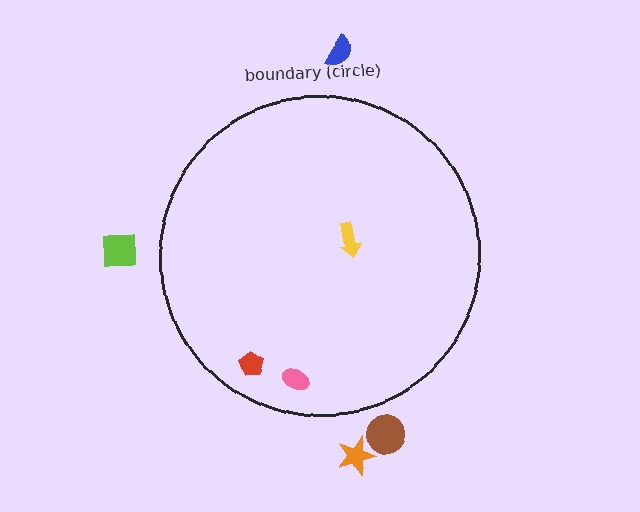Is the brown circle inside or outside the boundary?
Outside.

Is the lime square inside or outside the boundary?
Outside.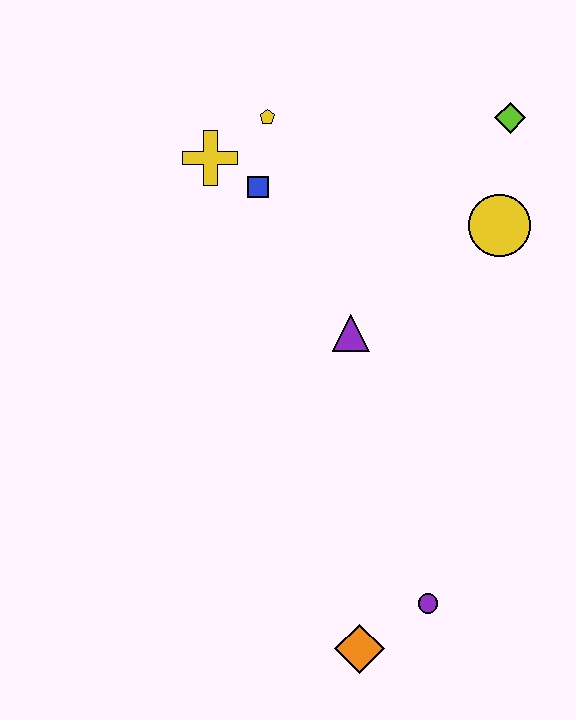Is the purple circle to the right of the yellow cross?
Yes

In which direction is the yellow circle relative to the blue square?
The yellow circle is to the right of the blue square.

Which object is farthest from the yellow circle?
The orange diamond is farthest from the yellow circle.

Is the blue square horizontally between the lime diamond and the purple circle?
No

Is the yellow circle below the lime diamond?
Yes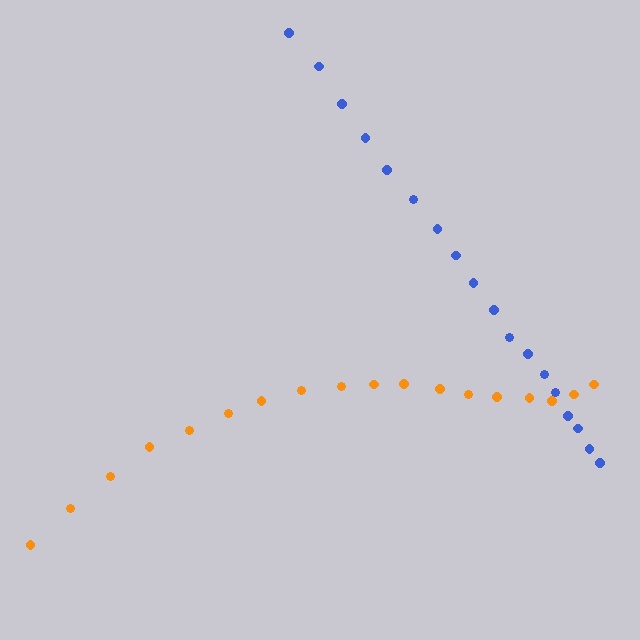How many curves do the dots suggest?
There are 2 distinct paths.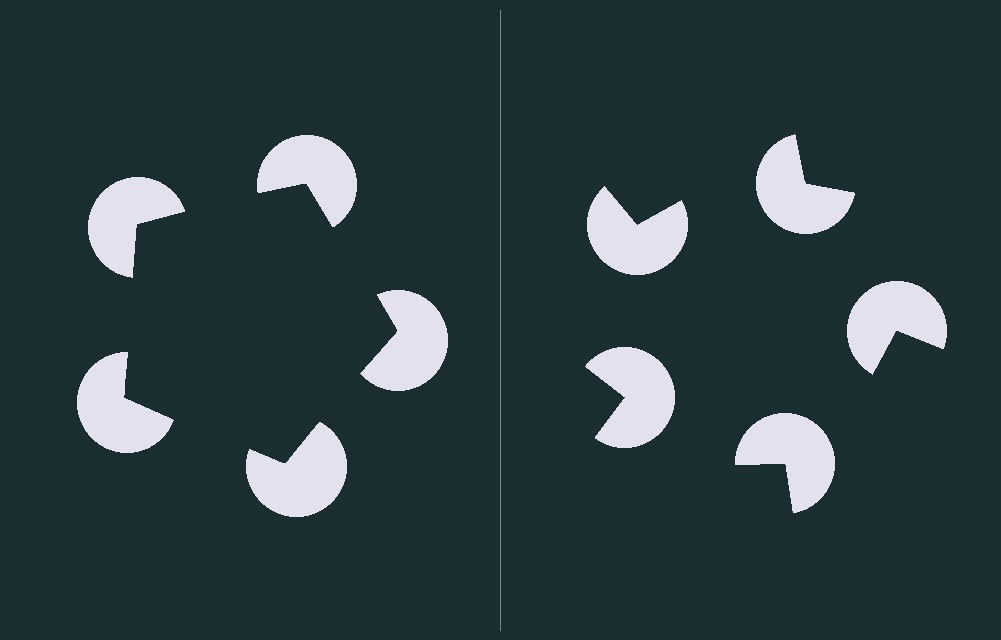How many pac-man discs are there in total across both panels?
10 — 5 on each side.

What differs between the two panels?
The pac-man discs are positioned identically on both sides; only the wedge orientations differ. On the left they align to a pentagon; on the right they are misaligned.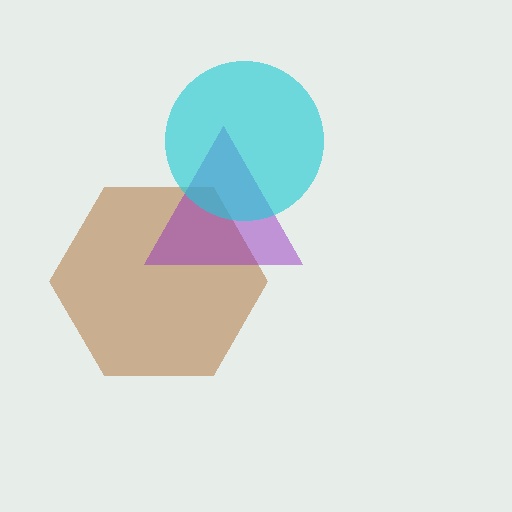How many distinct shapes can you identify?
There are 3 distinct shapes: a brown hexagon, a purple triangle, a cyan circle.